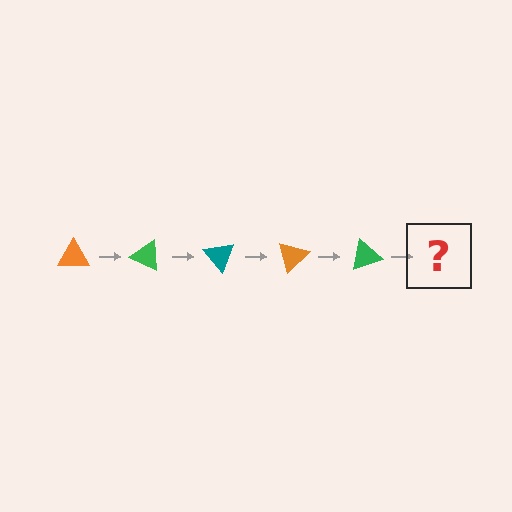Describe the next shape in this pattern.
It should be a teal triangle, rotated 125 degrees from the start.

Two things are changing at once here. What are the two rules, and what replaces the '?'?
The two rules are that it rotates 25 degrees each step and the color cycles through orange, green, and teal. The '?' should be a teal triangle, rotated 125 degrees from the start.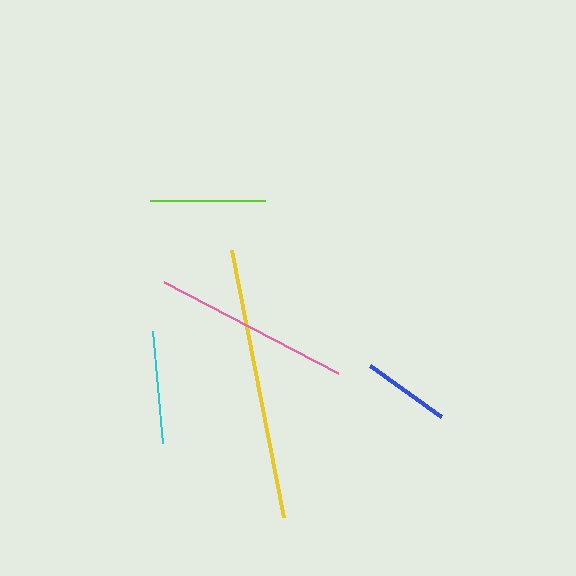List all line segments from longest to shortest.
From longest to shortest: yellow, pink, lime, cyan, blue.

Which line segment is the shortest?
The blue line is the shortest at approximately 87 pixels.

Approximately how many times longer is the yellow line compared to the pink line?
The yellow line is approximately 1.4 times the length of the pink line.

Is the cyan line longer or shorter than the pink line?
The pink line is longer than the cyan line.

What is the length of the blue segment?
The blue segment is approximately 87 pixels long.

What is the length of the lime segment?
The lime segment is approximately 115 pixels long.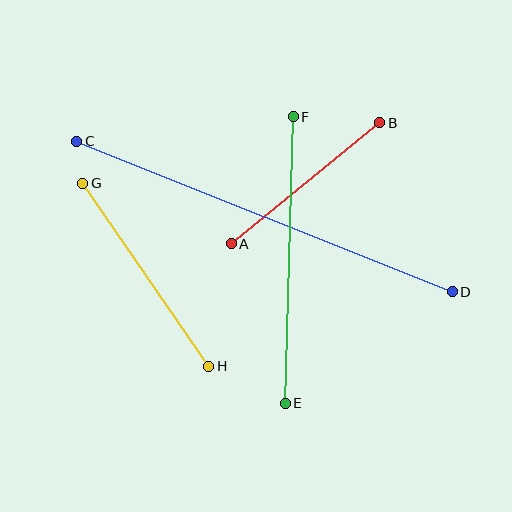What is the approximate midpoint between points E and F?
The midpoint is at approximately (289, 260) pixels.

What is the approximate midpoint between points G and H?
The midpoint is at approximately (146, 275) pixels.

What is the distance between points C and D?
The distance is approximately 404 pixels.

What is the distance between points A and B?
The distance is approximately 192 pixels.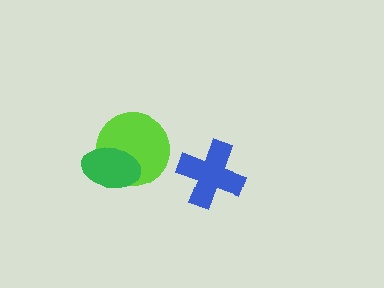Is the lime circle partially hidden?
Yes, it is partially covered by another shape.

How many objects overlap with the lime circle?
1 object overlaps with the lime circle.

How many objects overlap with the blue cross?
0 objects overlap with the blue cross.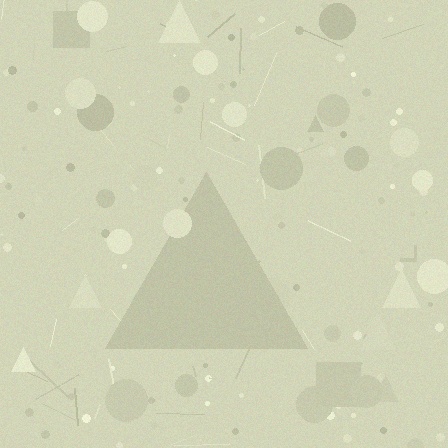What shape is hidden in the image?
A triangle is hidden in the image.